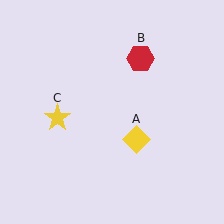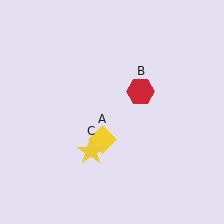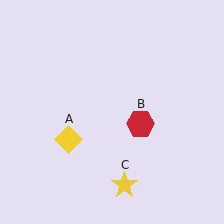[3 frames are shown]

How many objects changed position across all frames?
3 objects changed position: yellow diamond (object A), red hexagon (object B), yellow star (object C).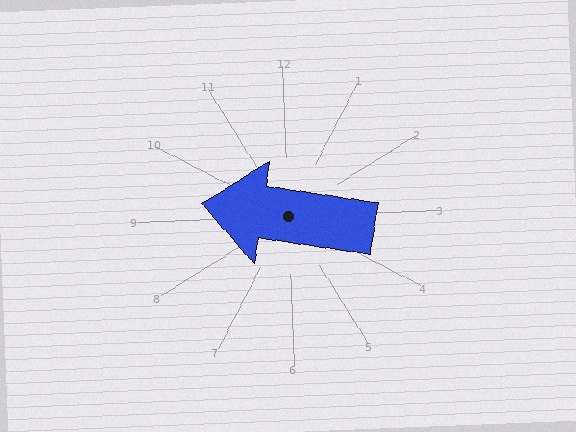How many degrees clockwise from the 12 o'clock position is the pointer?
Approximately 281 degrees.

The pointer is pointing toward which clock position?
Roughly 9 o'clock.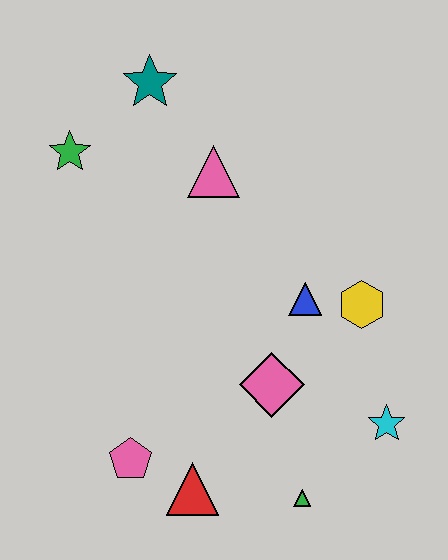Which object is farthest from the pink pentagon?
The teal star is farthest from the pink pentagon.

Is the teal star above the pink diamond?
Yes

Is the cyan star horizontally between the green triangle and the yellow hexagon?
No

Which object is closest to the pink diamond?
The blue triangle is closest to the pink diamond.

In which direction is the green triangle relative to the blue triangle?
The green triangle is below the blue triangle.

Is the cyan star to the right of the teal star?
Yes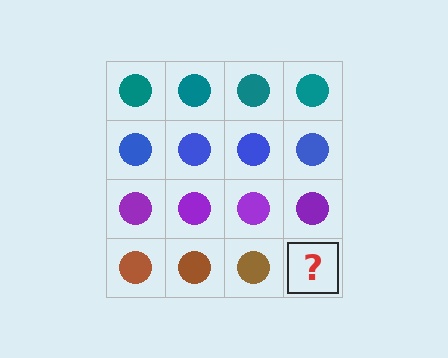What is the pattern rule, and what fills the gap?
The rule is that each row has a consistent color. The gap should be filled with a brown circle.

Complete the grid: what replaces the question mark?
The question mark should be replaced with a brown circle.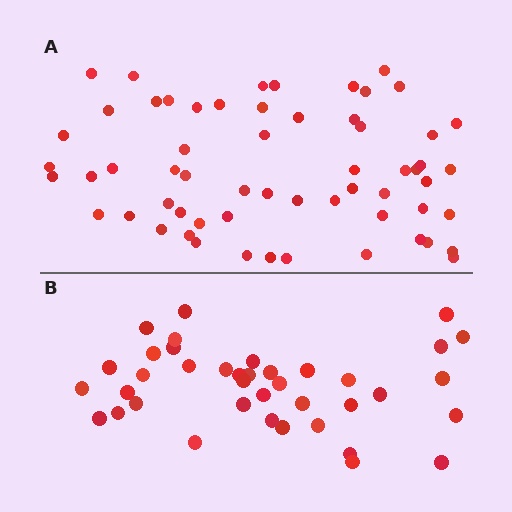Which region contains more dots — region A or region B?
Region A (the top region) has more dots.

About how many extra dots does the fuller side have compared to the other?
Region A has approximately 20 more dots than region B.